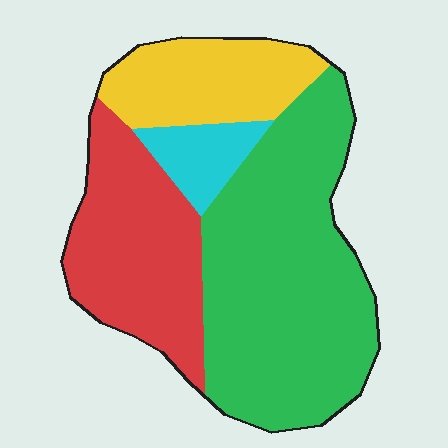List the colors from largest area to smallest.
From largest to smallest: green, red, yellow, cyan.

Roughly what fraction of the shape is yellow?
Yellow takes up about one sixth (1/6) of the shape.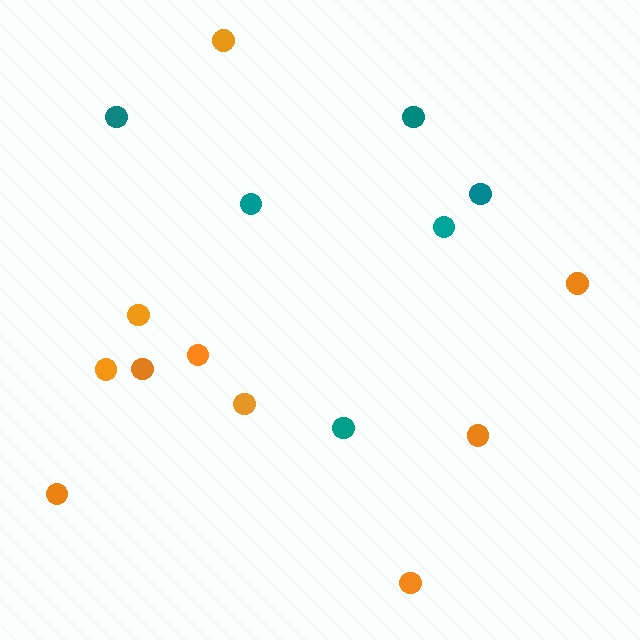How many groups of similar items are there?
There are 2 groups: one group of orange circles (10) and one group of teal circles (6).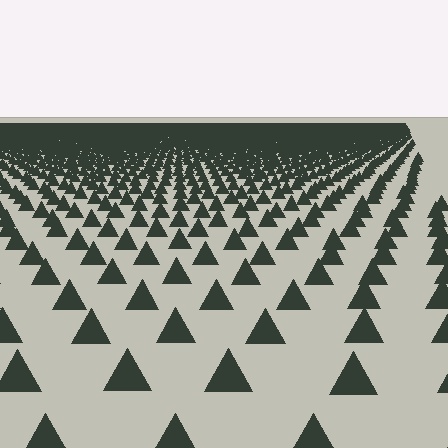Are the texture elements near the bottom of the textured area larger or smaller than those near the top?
Larger. Near the bottom, elements are closer to the viewer and appear at a bigger on-screen size.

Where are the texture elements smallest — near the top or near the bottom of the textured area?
Near the top.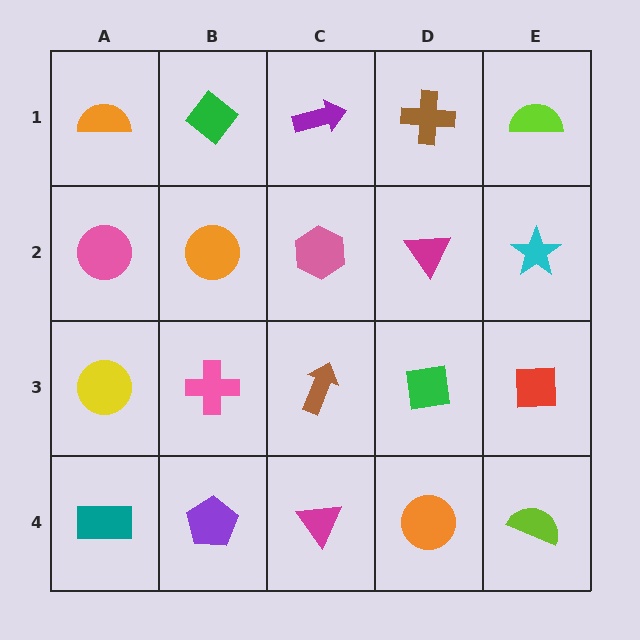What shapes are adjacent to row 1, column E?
A cyan star (row 2, column E), a brown cross (row 1, column D).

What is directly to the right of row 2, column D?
A cyan star.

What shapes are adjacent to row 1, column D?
A magenta triangle (row 2, column D), a purple arrow (row 1, column C), a lime semicircle (row 1, column E).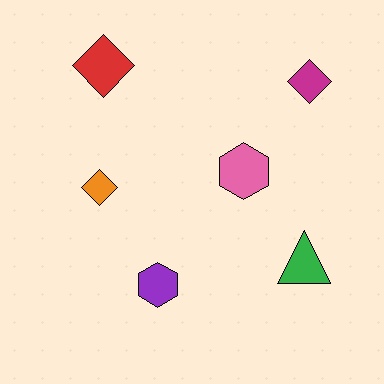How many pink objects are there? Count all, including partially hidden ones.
There is 1 pink object.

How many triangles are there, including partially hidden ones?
There is 1 triangle.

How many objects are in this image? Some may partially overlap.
There are 6 objects.